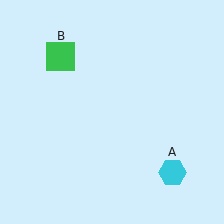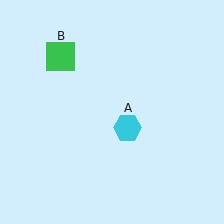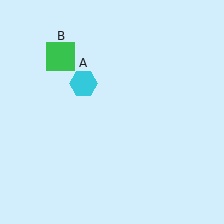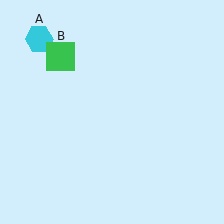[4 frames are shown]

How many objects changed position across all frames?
1 object changed position: cyan hexagon (object A).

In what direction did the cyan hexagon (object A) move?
The cyan hexagon (object A) moved up and to the left.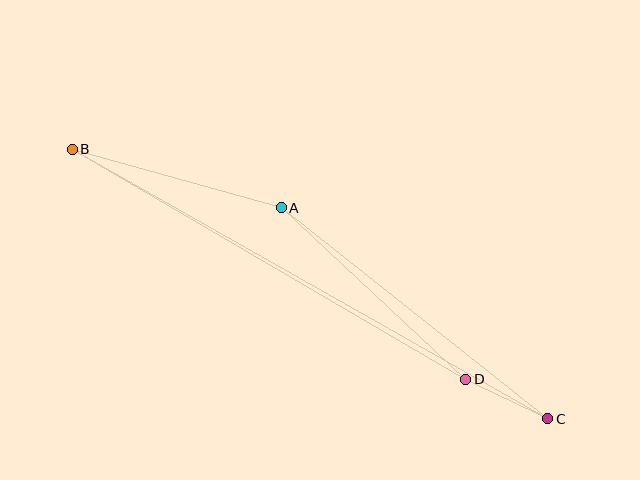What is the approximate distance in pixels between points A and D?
The distance between A and D is approximately 252 pixels.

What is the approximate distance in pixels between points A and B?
The distance between A and B is approximately 217 pixels.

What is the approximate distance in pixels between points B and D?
The distance between B and D is approximately 456 pixels.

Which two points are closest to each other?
Points C and D are closest to each other.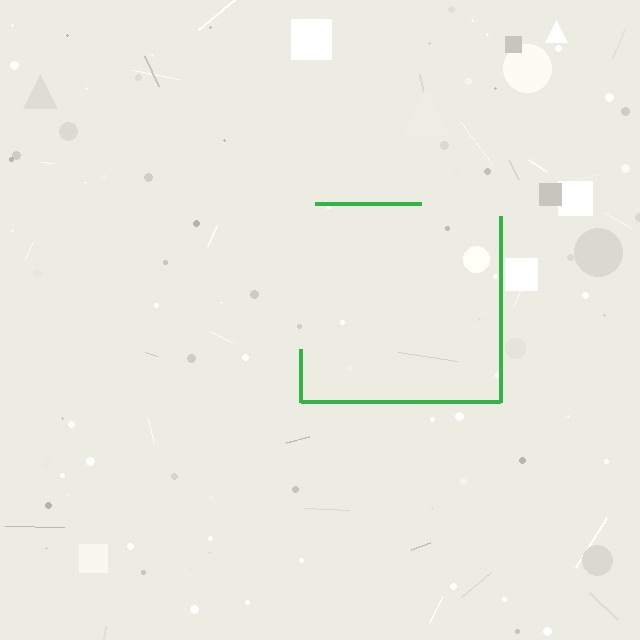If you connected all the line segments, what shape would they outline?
They would outline a square.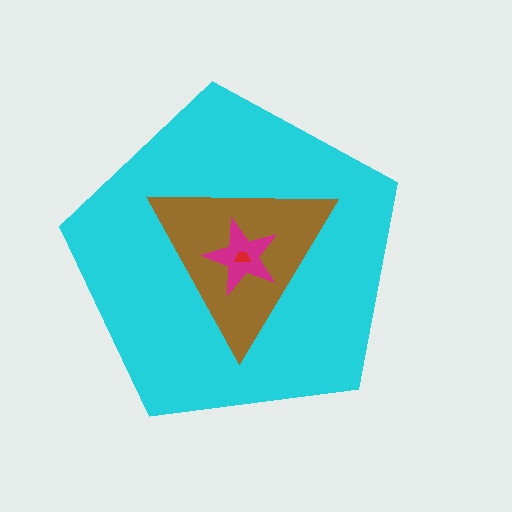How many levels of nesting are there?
4.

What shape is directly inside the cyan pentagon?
The brown triangle.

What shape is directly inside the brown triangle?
The magenta star.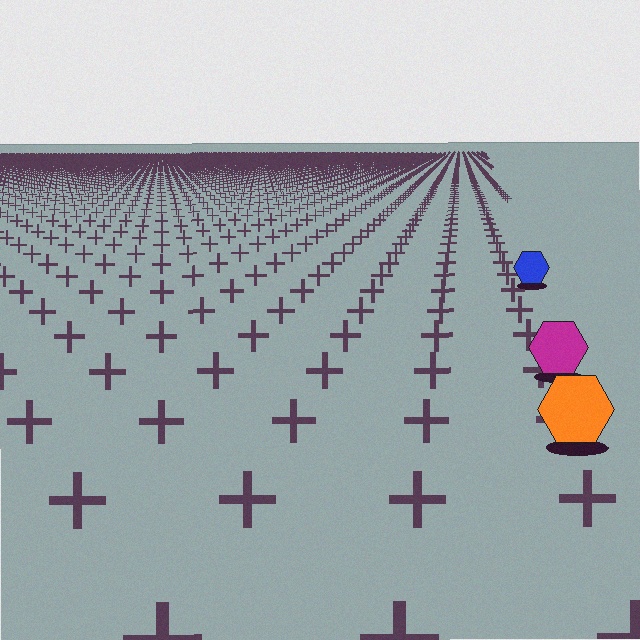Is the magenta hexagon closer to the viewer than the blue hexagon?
Yes. The magenta hexagon is closer — you can tell from the texture gradient: the ground texture is coarser near it.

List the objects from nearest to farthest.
From nearest to farthest: the orange hexagon, the magenta hexagon, the blue hexagon.